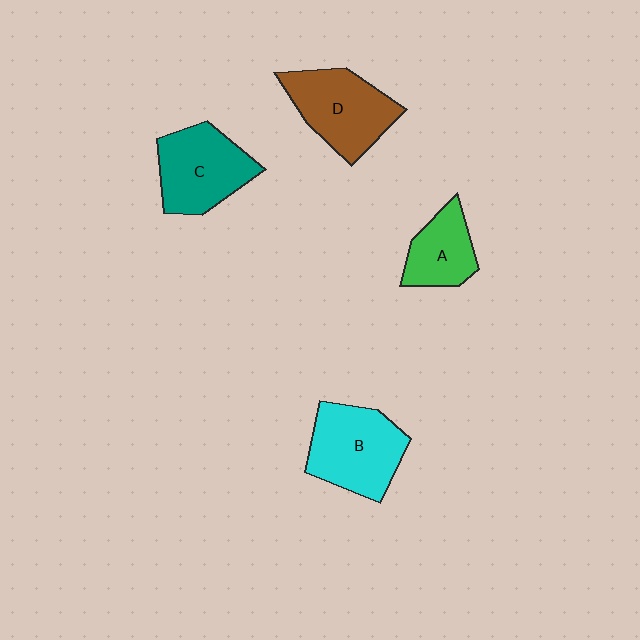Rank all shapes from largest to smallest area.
From largest to smallest: B (cyan), D (brown), C (teal), A (green).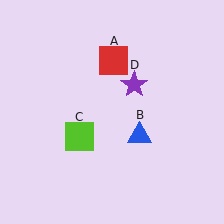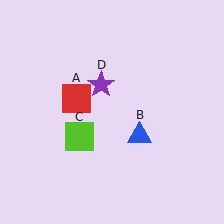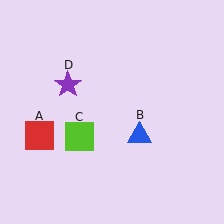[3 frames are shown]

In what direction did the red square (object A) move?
The red square (object A) moved down and to the left.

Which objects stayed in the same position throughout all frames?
Blue triangle (object B) and lime square (object C) remained stationary.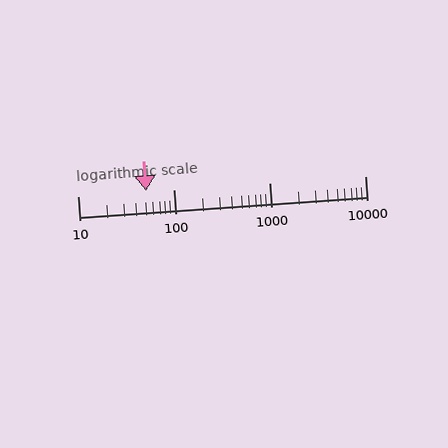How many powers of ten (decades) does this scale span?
The scale spans 3 decades, from 10 to 10000.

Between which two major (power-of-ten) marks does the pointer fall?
The pointer is between 10 and 100.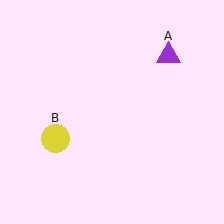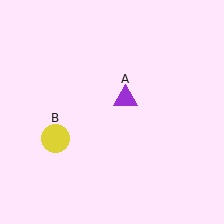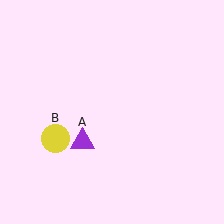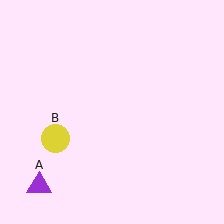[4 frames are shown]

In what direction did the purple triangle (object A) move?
The purple triangle (object A) moved down and to the left.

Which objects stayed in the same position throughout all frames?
Yellow circle (object B) remained stationary.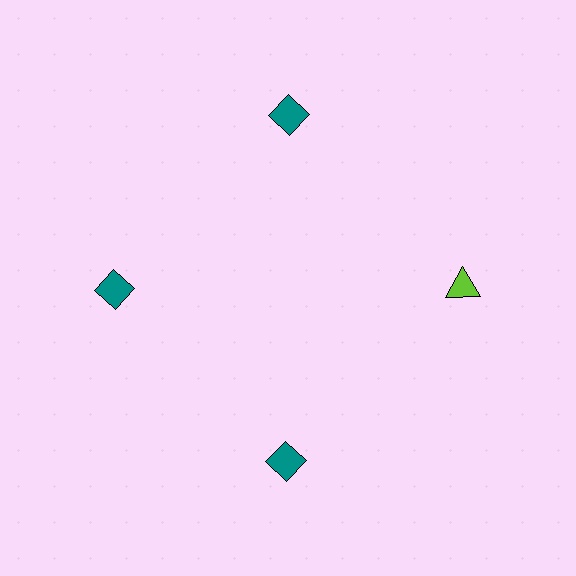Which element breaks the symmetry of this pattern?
The lime triangle at roughly the 3 o'clock position breaks the symmetry. All other shapes are teal diamonds.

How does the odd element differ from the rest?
It differs in both color (lime instead of teal) and shape (triangle instead of diamond).